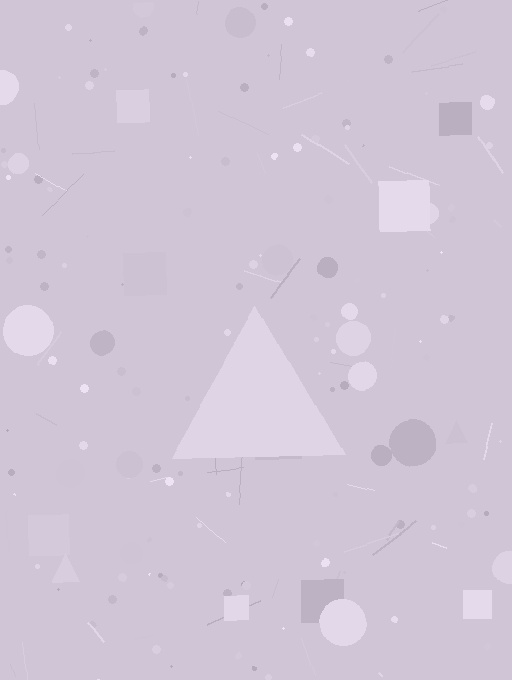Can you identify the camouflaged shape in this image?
The camouflaged shape is a triangle.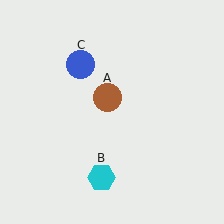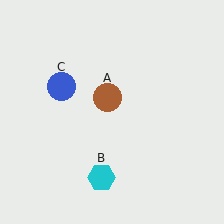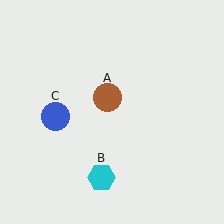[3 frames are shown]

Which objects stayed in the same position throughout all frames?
Brown circle (object A) and cyan hexagon (object B) remained stationary.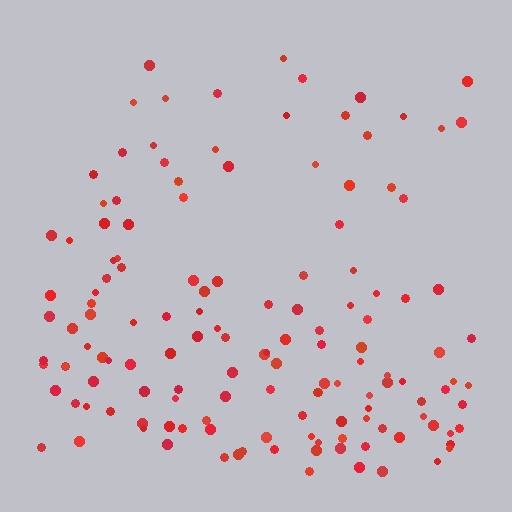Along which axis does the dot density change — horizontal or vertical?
Vertical.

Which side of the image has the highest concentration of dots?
The bottom.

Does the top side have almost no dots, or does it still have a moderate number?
Still a moderate number, just noticeably fewer than the bottom.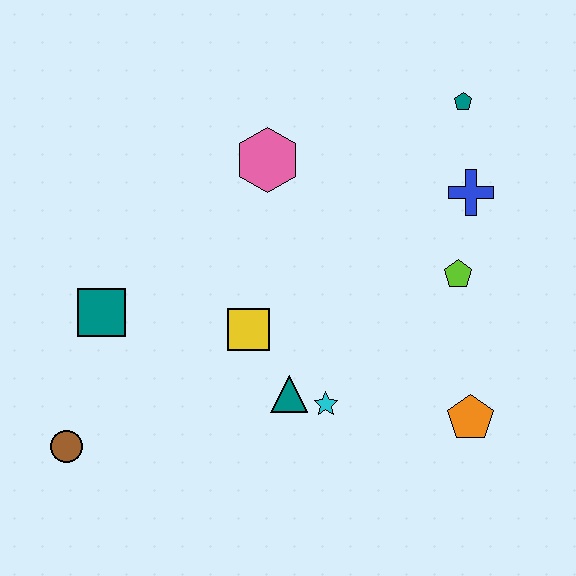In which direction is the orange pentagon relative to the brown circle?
The orange pentagon is to the right of the brown circle.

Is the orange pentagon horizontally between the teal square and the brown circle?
No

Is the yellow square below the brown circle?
No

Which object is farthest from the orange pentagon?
The brown circle is farthest from the orange pentagon.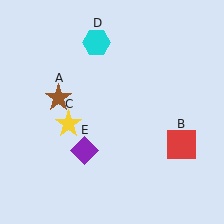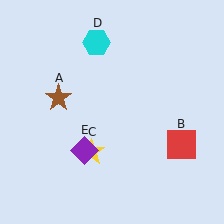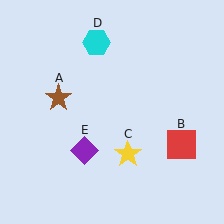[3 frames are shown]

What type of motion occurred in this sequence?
The yellow star (object C) rotated counterclockwise around the center of the scene.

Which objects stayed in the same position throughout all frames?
Brown star (object A) and red square (object B) and cyan hexagon (object D) and purple diamond (object E) remained stationary.